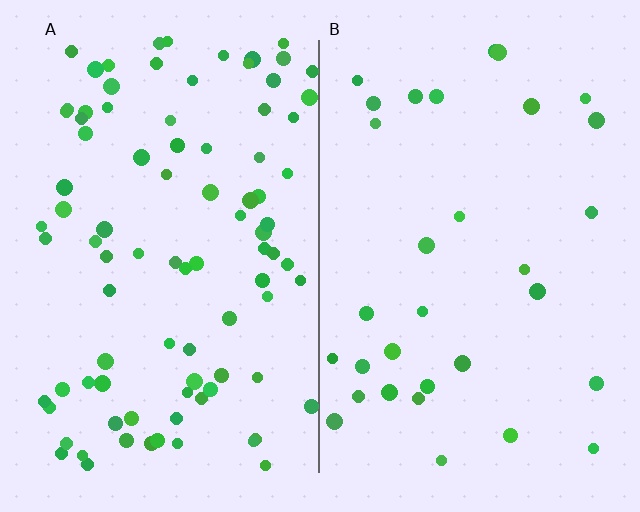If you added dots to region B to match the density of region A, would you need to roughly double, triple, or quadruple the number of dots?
Approximately triple.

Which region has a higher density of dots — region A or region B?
A (the left).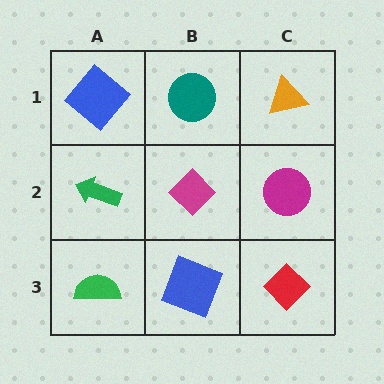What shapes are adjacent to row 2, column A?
A blue diamond (row 1, column A), a green semicircle (row 3, column A), a magenta diamond (row 2, column B).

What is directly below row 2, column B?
A blue square.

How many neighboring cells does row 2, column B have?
4.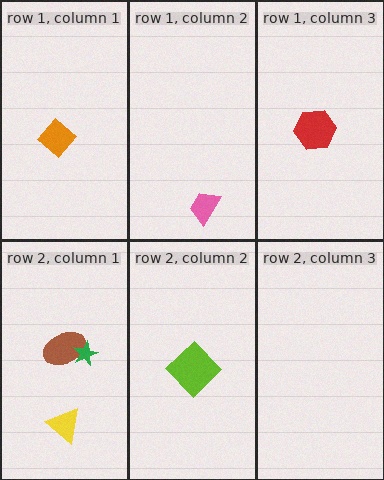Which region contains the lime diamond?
The row 2, column 2 region.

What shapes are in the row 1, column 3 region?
The red hexagon.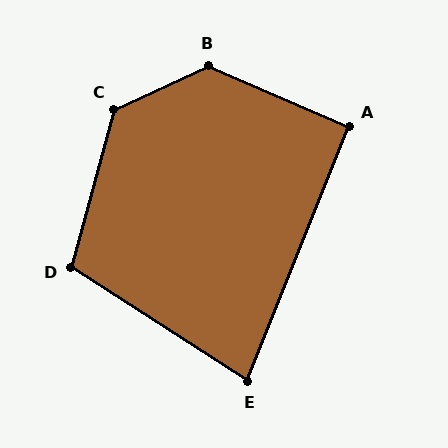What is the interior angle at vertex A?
Approximately 91 degrees (approximately right).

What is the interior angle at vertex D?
Approximately 108 degrees (obtuse).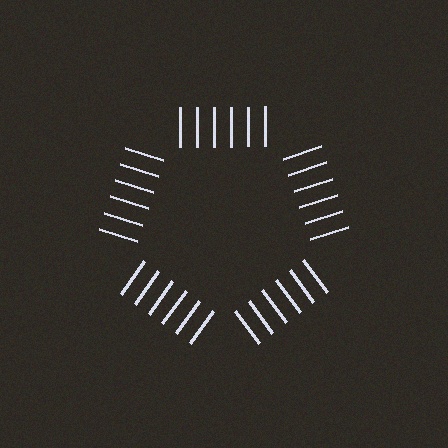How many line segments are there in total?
30 — 6 along each of the 5 edges.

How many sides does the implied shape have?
5 sides — the line-ends trace a pentagon.